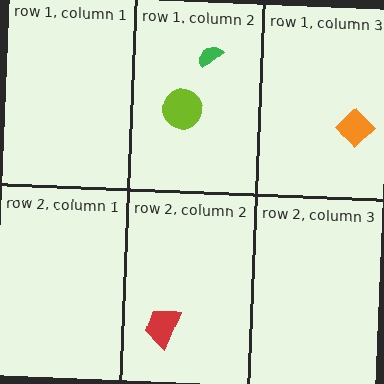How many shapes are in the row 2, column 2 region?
1.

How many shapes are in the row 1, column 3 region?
1.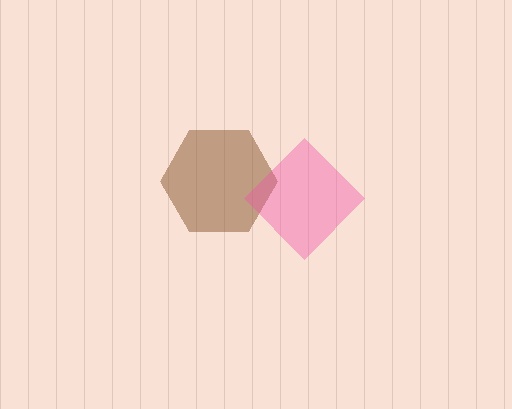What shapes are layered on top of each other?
The layered shapes are: a brown hexagon, a pink diamond.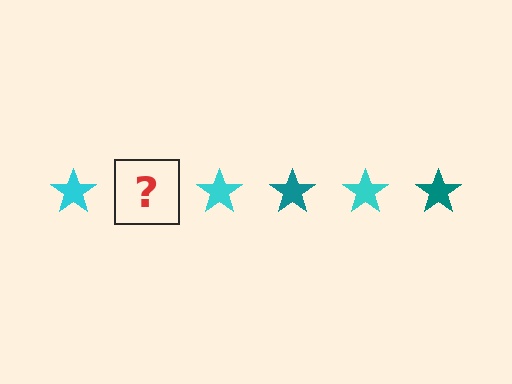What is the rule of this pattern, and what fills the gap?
The rule is that the pattern cycles through cyan, teal stars. The gap should be filled with a teal star.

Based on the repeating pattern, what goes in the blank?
The blank should be a teal star.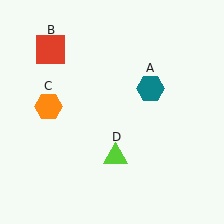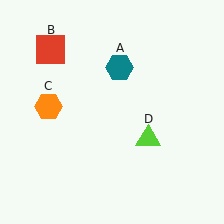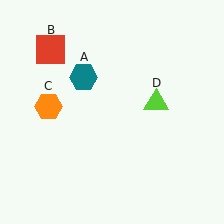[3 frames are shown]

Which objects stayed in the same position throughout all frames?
Red square (object B) and orange hexagon (object C) remained stationary.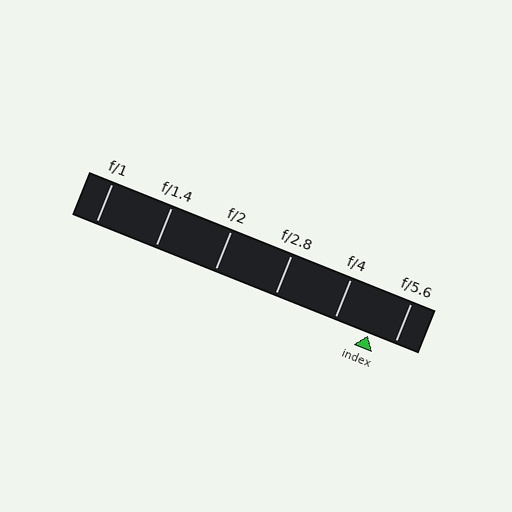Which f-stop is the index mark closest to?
The index mark is closest to f/5.6.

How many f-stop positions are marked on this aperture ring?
There are 6 f-stop positions marked.